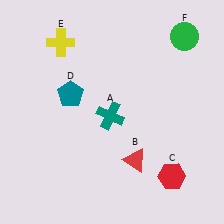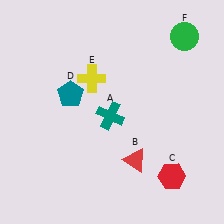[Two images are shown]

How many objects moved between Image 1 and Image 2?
1 object moved between the two images.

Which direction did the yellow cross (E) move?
The yellow cross (E) moved down.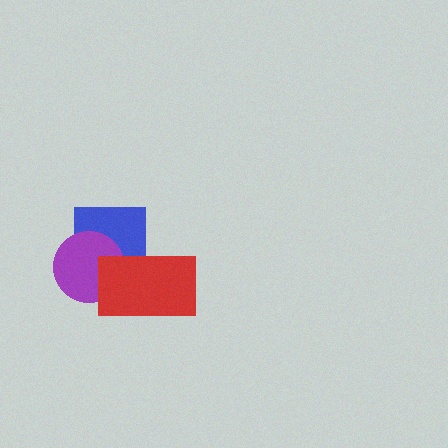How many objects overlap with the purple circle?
2 objects overlap with the purple circle.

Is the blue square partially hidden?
Yes, it is partially covered by another shape.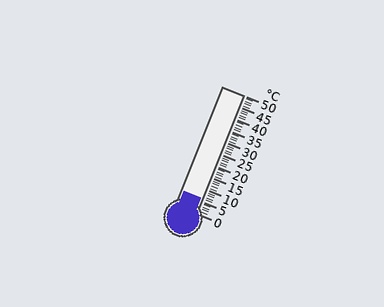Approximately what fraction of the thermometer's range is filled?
The thermometer is filled to approximately 10% of its range.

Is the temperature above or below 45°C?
The temperature is below 45°C.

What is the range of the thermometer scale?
The thermometer scale ranges from 0°C to 50°C.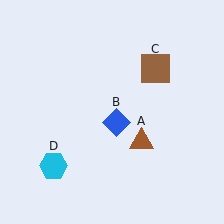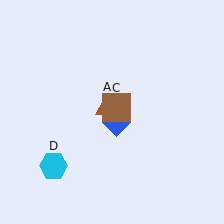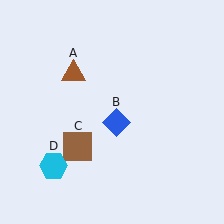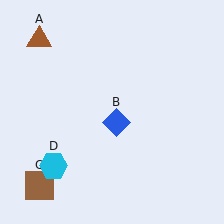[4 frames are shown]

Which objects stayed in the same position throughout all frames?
Blue diamond (object B) and cyan hexagon (object D) remained stationary.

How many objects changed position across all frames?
2 objects changed position: brown triangle (object A), brown square (object C).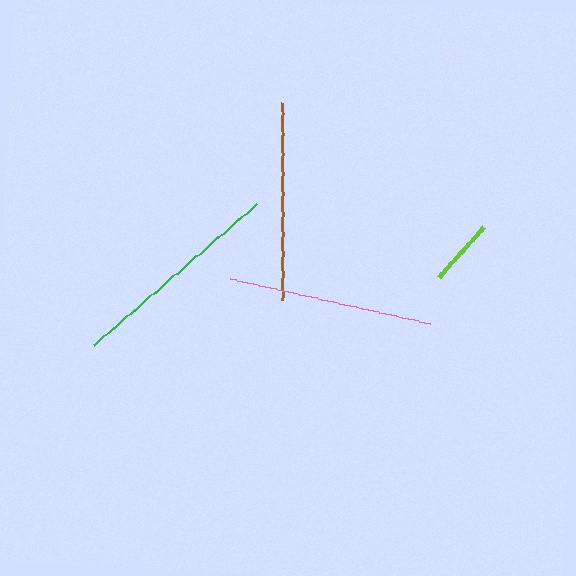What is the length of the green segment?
The green segment is approximately 216 pixels long.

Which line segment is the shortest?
The lime line is the shortest at approximately 68 pixels.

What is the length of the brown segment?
The brown segment is approximately 197 pixels long.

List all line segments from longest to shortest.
From longest to shortest: green, pink, brown, lime.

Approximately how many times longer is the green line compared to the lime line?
The green line is approximately 3.2 times the length of the lime line.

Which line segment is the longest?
The green line is the longest at approximately 216 pixels.